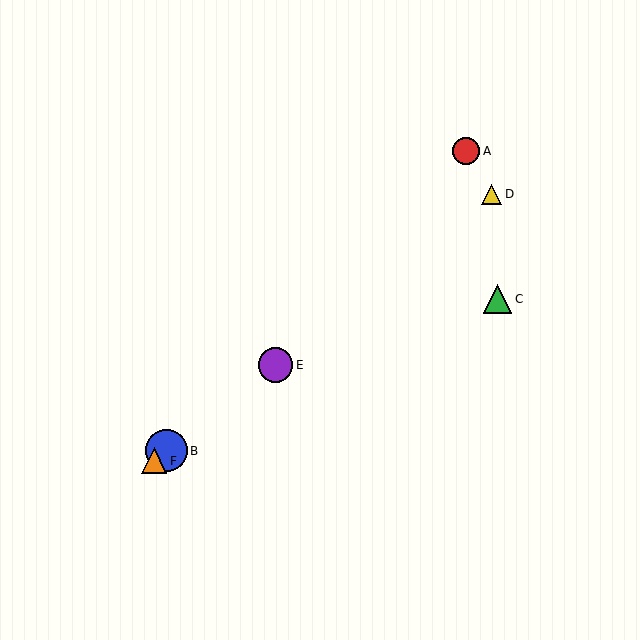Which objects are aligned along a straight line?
Objects B, D, E, F are aligned along a straight line.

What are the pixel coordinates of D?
Object D is at (492, 194).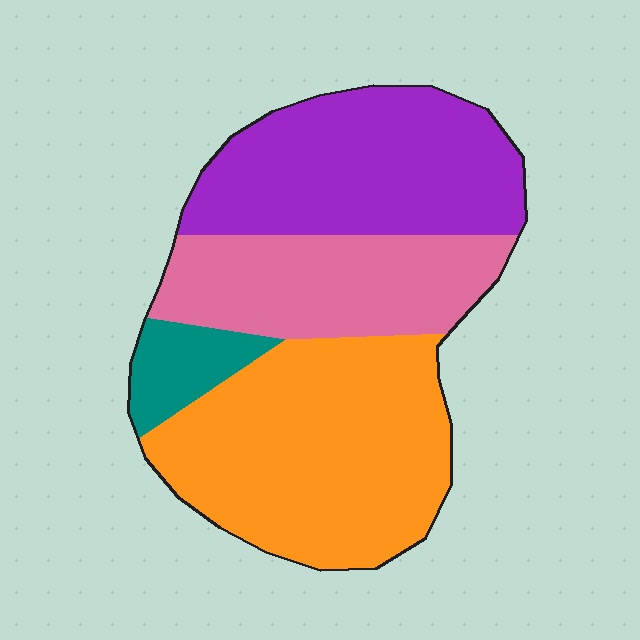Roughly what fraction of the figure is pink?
Pink covers around 25% of the figure.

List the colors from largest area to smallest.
From largest to smallest: orange, purple, pink, teal.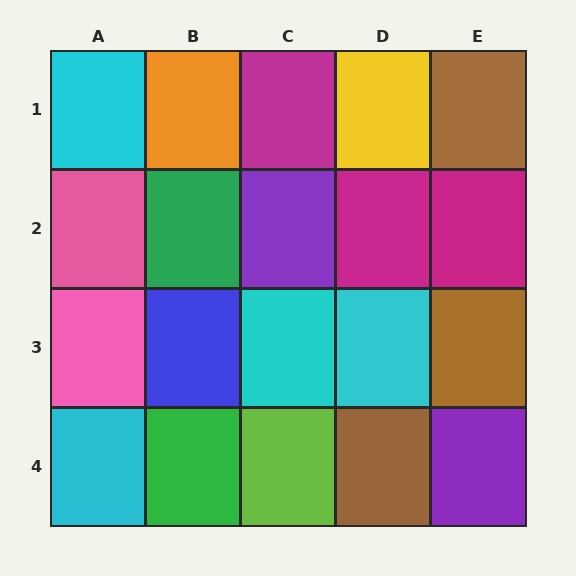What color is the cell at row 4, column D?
Brown.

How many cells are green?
2 cells are green.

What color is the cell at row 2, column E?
Magenta.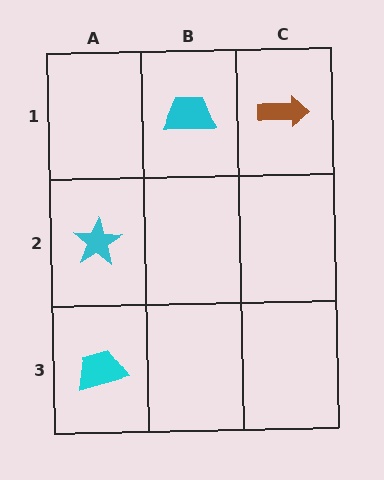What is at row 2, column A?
A cyan star.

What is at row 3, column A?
A cyan trapezoid.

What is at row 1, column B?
A cyan trapezoid.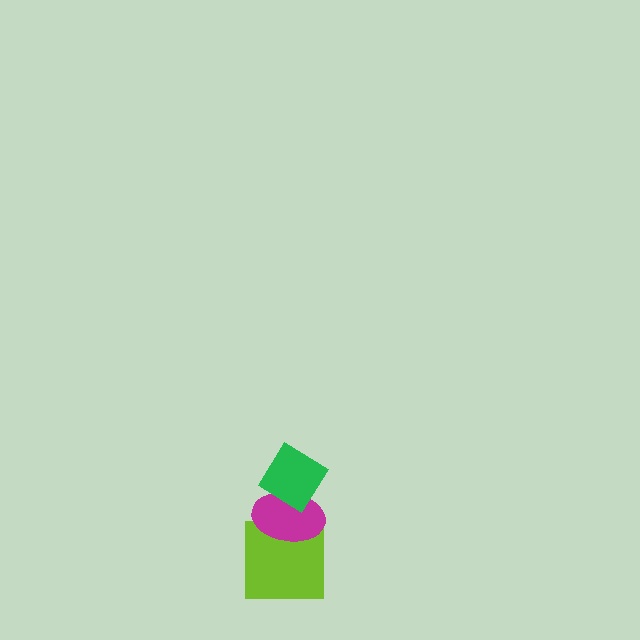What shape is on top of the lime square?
The magenta ellipse is on top of the lime square.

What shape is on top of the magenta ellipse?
The green diamond is on top of the magenta ellipse.